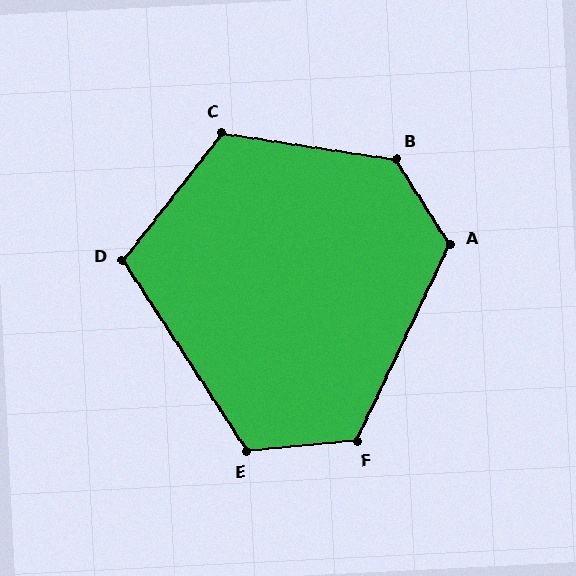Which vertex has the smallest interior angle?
D, at approximately 109 degrees.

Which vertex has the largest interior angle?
B, at approximately 131 degrees.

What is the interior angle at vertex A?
Approximately 122 degrees (obtuse).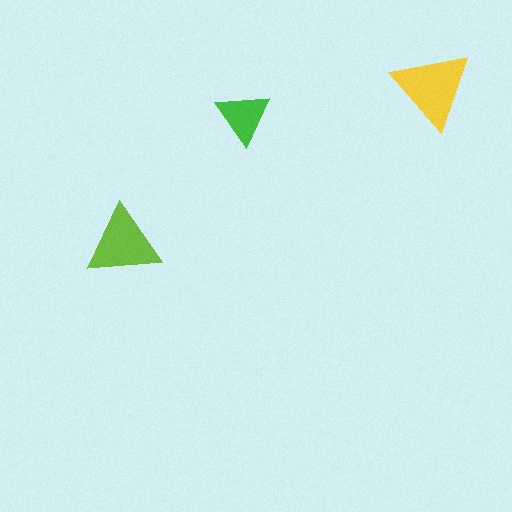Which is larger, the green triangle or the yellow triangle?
The yellow one.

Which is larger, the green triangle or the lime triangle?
The lime one.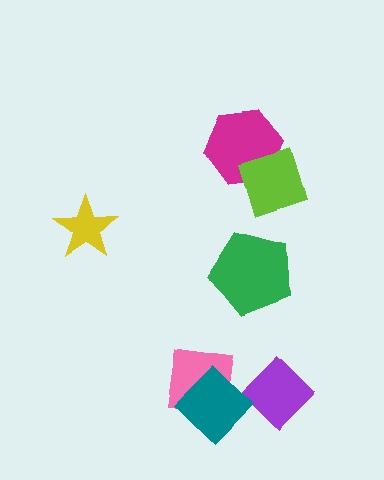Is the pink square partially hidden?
Yes, it is partially covered by another shape.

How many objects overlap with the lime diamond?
1 object overlaps with the lime diamond.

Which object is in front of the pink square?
The teal diamond is in front of the pink square.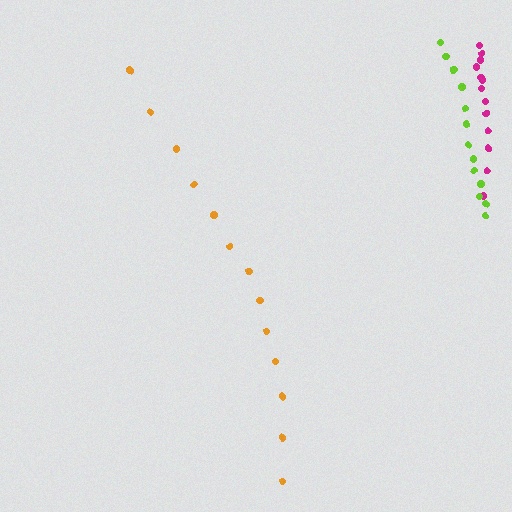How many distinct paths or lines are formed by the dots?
There are 3 distinct paths.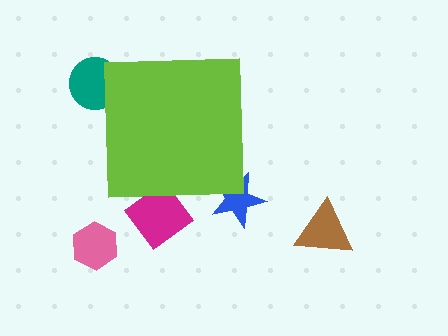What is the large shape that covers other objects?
A lime square.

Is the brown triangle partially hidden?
No, the brown triangle is fully visible.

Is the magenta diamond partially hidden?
Yes, the magenta diamond is partially hidden behind the lime square.